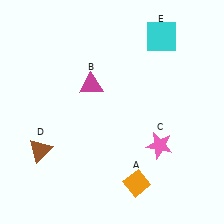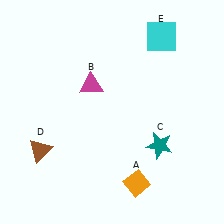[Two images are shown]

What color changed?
The star (C) changed from pink in Image 1 to teal in Image 2.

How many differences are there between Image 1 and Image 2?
There is 1 difference between the two images.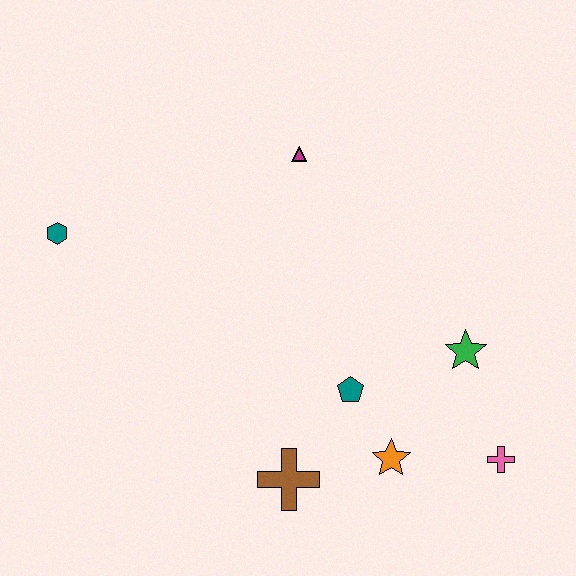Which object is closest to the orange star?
The teal pentagon is closest to the orange star.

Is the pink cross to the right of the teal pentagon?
Yes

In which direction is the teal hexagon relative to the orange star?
The teal hexagon is to the left of the orange star.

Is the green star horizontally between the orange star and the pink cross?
Yes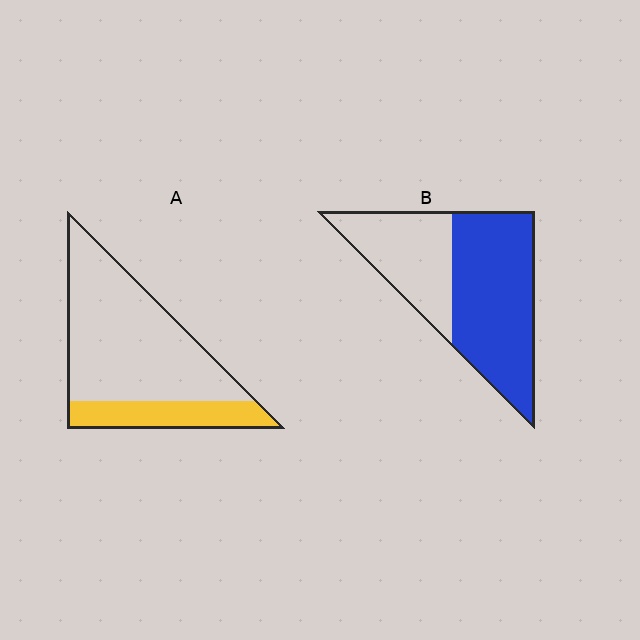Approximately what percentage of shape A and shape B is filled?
A is approximately 25% and B is approximately 60%.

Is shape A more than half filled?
No.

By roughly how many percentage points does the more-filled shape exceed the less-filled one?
By roughly 40 percentage points (B over A).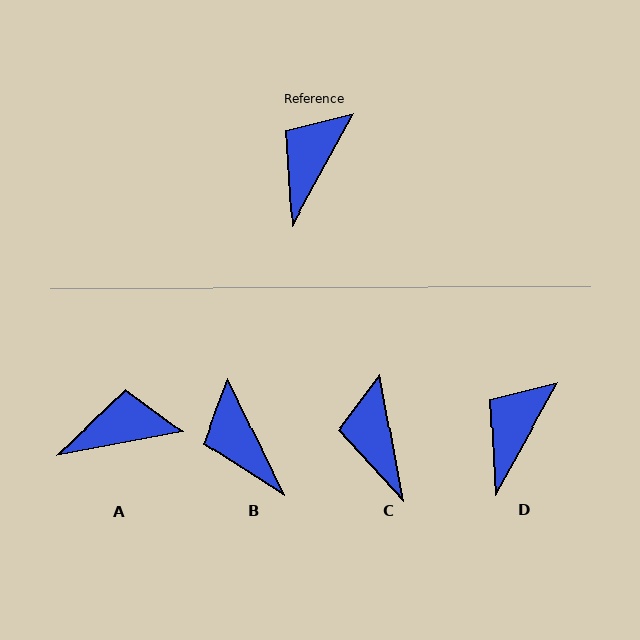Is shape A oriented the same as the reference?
No, it is off by about 50 degrees.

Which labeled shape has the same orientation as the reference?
D.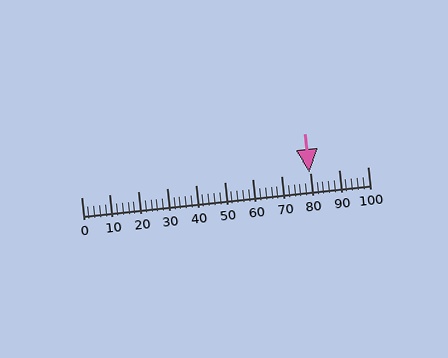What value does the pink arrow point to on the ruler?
The pink arrow points to approximately 80.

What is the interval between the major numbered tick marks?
The major tick marks are spaced 10 units apart.